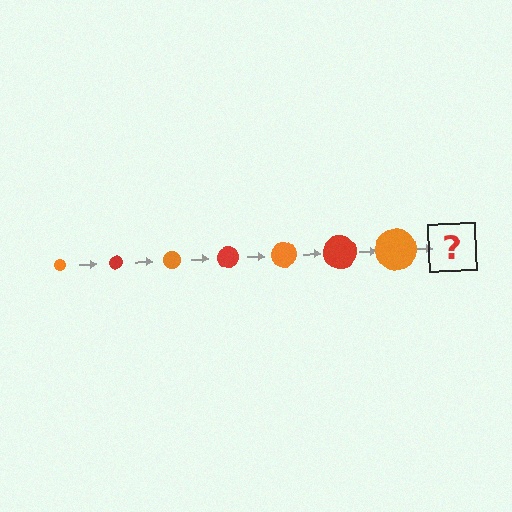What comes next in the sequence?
The next element should be a red circle, larger than the previous one.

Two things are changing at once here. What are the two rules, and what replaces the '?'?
The two rules are that the circle grows larger each step and the color cycles through orange and red. The '?' should be a red circle, larger than the previous one.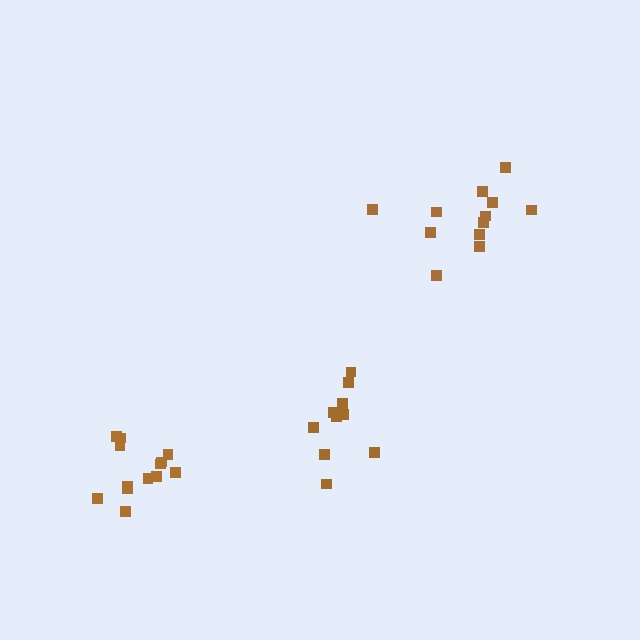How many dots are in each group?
Group 1: 13 dots, Group 2: 13 dots, Group 3: 10 dots (36 total).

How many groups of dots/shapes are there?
There are 3 groups.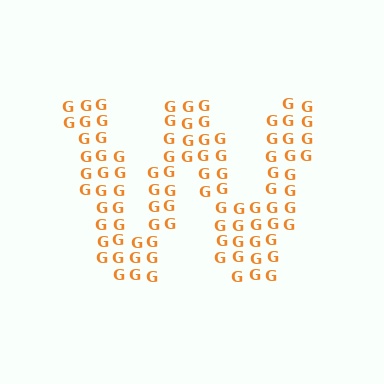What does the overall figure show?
The overall figure shows the letter W.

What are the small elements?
The small elements are letter G's.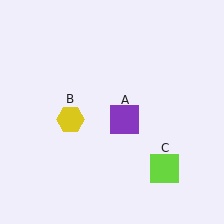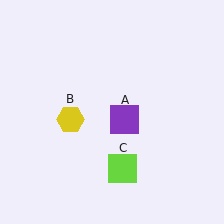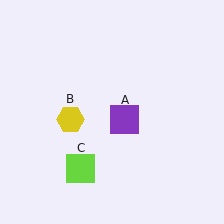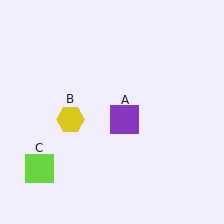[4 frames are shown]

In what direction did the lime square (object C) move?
The lime square (object C) moved left.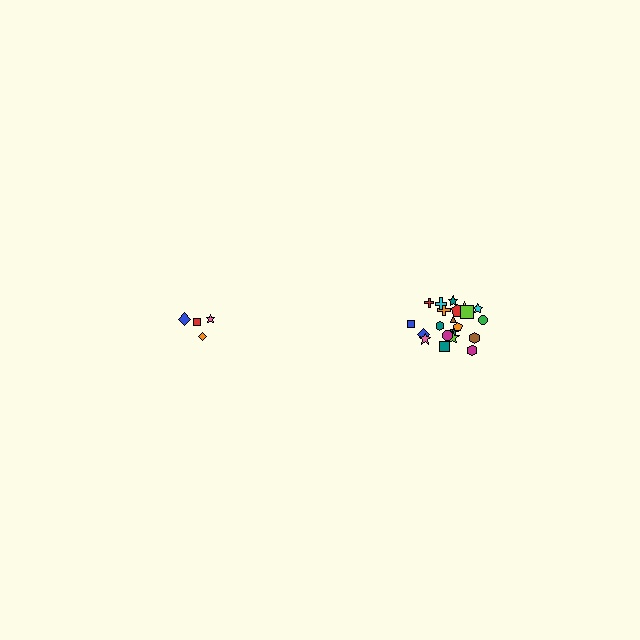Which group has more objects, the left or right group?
The right group.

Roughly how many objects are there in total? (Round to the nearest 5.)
Roughly 25 objects in total.